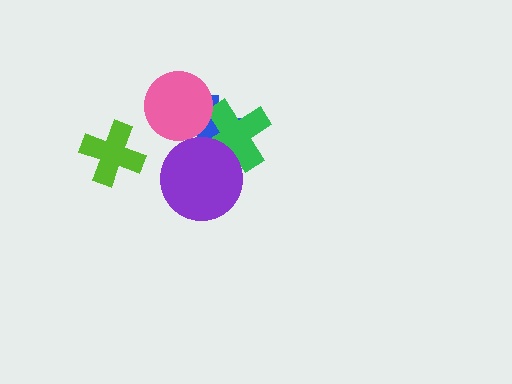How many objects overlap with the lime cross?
0 objects overlap with the lime cross.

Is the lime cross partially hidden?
No, no other shape covers it.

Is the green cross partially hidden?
Yes, it is partially covered by another shape.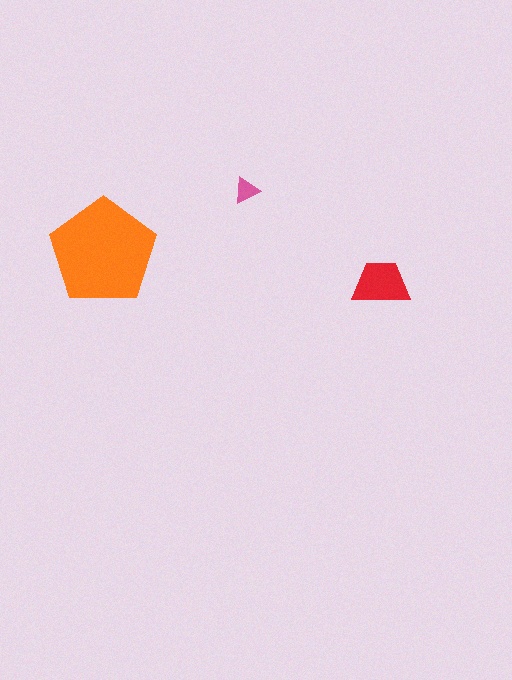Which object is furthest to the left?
The orange pentagon is leftmost.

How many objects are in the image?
There are 3 objects in the image.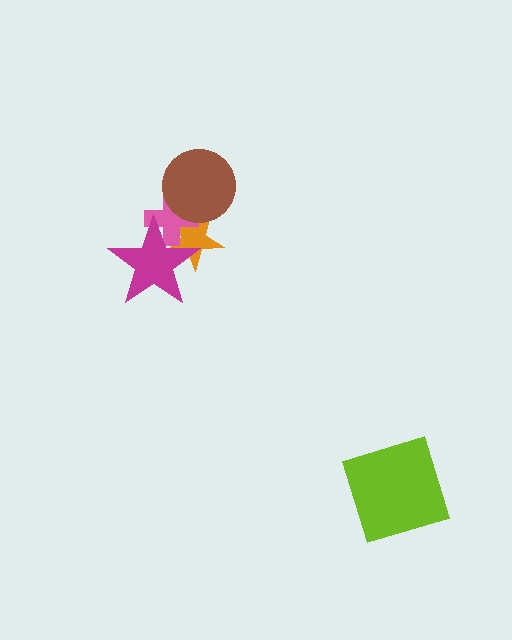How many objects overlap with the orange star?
3 objects overlap with the orange star.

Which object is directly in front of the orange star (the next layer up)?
The pink cross is directly in front of the orange star.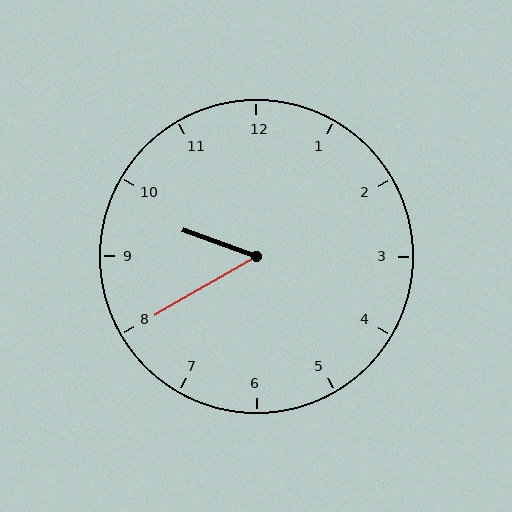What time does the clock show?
9:40.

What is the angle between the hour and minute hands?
Approximately 50 degrees.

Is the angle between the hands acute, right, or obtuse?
It is acute.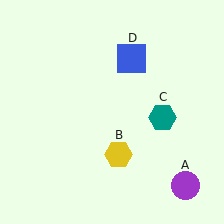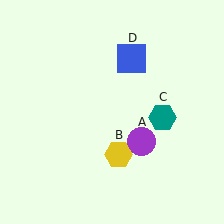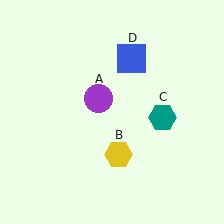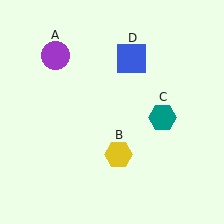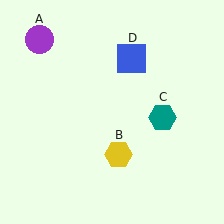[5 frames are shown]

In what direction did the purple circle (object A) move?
The purple circle (object A) moved up and to the left.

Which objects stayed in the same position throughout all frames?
Yellow hexagon (object B) and teal hexagon (object C) and blue square (object D) remained stationary.